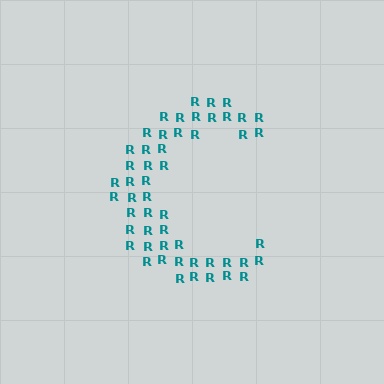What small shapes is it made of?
It is made of small letter R's.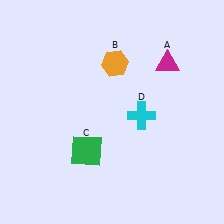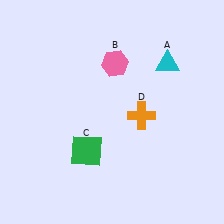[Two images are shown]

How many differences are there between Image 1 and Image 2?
There are 3 differences between the two images.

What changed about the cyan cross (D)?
In Image 1, D is cyan. In Image 2, it changed to orange.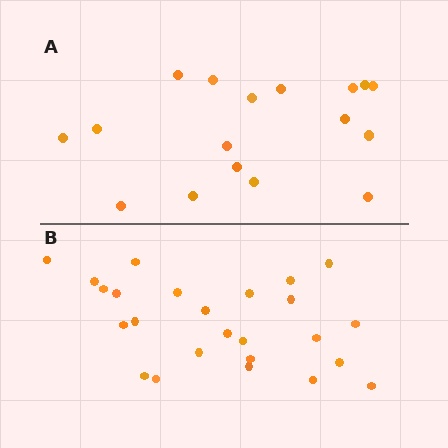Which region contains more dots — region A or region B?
Region B (the bottom region) has more dots.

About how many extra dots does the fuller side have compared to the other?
Region B has roughly 8 or so more dots than region A.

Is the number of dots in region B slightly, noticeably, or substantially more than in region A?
Region B has substantially more. The ratio is roughly 1.5 to 1.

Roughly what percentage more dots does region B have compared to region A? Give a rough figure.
About 45% more.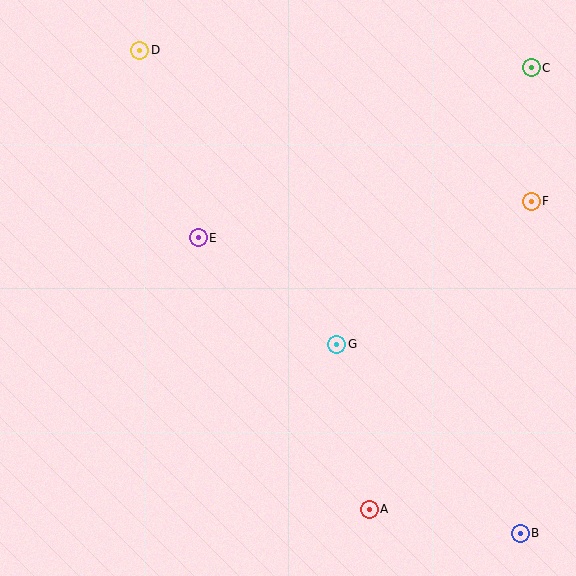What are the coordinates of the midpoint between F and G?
The midpoint between F and G is at (434, 273).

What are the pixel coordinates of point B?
Point B is at (520, 533).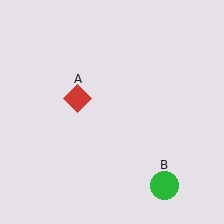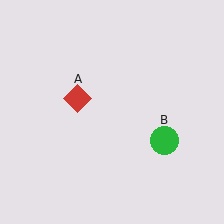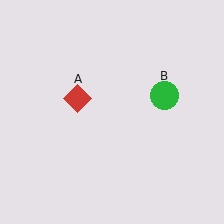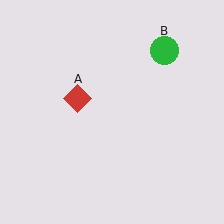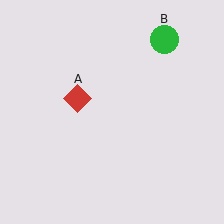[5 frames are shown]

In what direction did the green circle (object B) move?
The green circle (object B) moved up.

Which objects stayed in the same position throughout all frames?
Red diamond (object A) remained stationary.